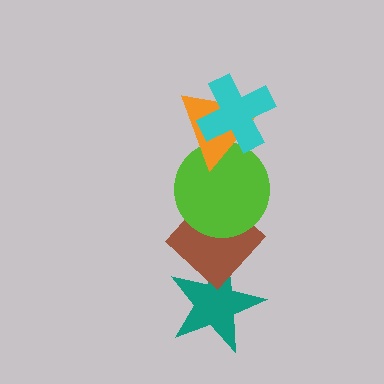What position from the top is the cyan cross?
The cyan cross is 1st from the top.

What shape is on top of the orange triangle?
The cyan cross is on top of the orange triangle.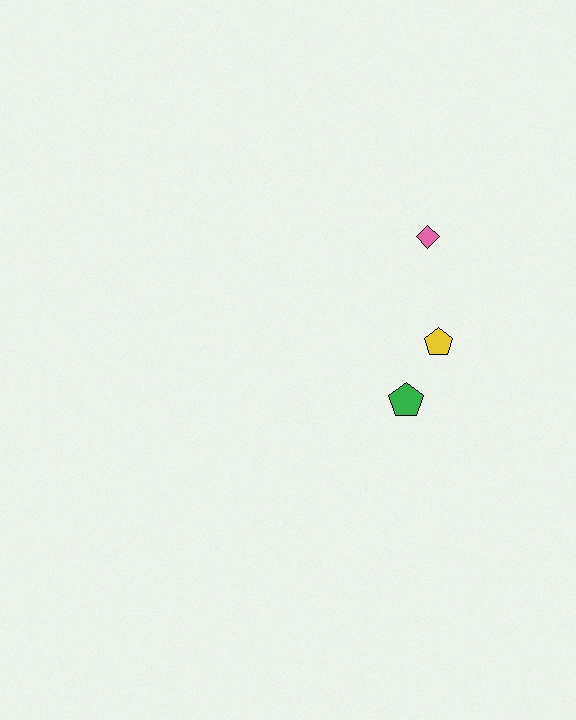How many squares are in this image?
There are no squares.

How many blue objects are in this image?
There are no blue objects.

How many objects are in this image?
There are 3 objects.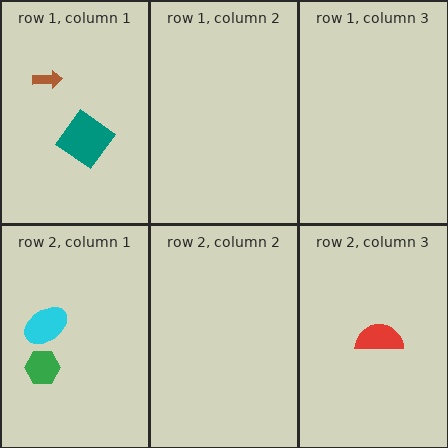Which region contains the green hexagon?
The row 2, column 1 region.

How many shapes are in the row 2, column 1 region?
2.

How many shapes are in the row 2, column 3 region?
1.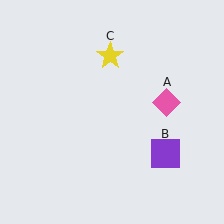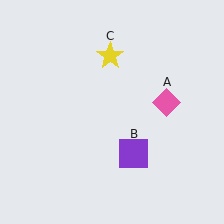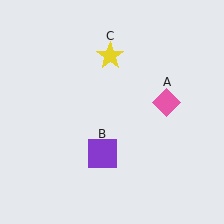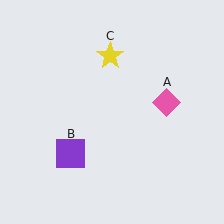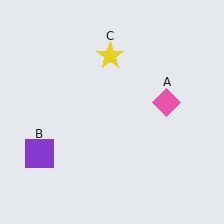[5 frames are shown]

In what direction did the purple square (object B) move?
The purple square (object B) moved left.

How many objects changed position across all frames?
1 object changed position: purple square (object B).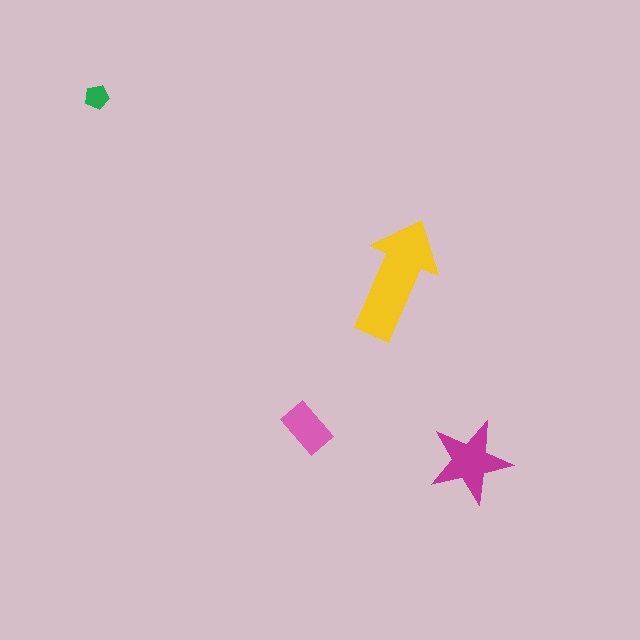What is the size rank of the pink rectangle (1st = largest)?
3rd.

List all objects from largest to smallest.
The yellow arrow, the magenta star, the pink rectangle, the green pentagon.